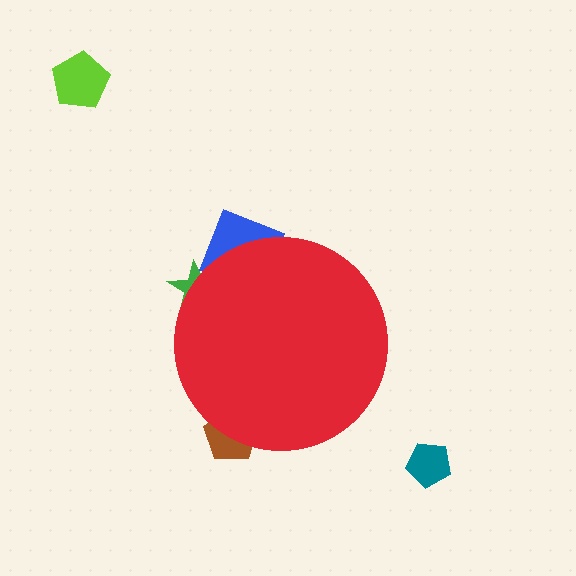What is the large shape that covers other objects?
A red circle.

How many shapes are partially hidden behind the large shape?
3 shapes are partially hidden.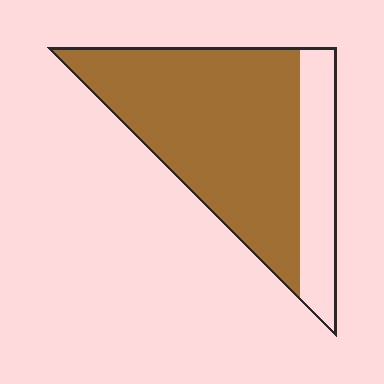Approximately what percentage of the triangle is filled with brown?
Approximately 75%.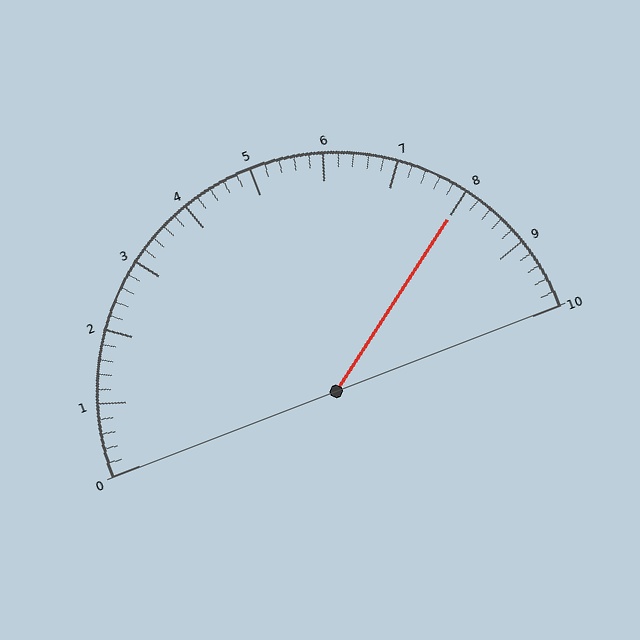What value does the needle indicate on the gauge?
The needle indicates approximately 8.0.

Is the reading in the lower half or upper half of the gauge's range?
The reading is in the upper half of the range (0 to 10).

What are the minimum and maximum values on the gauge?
The gauge ranges from 0 to 10.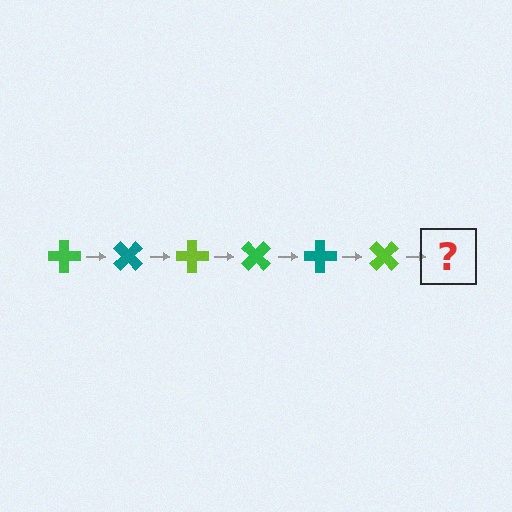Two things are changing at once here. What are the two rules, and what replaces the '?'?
The two rules are that it rotates 45 degrees each step and the color cycles through green, teal, and lime. The '?' should be a green cross, rotated 270 degrees from the start.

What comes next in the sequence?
The next element should be a green cross, rotated 270 degrees from the start.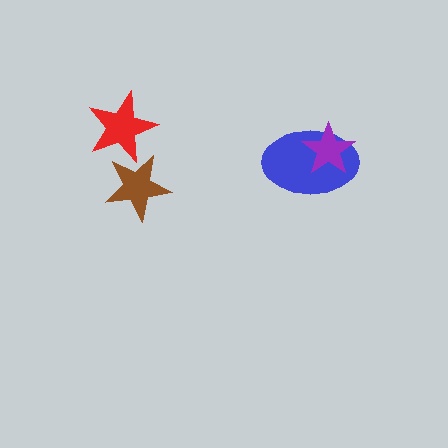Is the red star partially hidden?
Yes, it is partially covered by another shape.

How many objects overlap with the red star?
1 object overlaps with the red star.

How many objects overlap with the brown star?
1 object overlaps with the brown star.